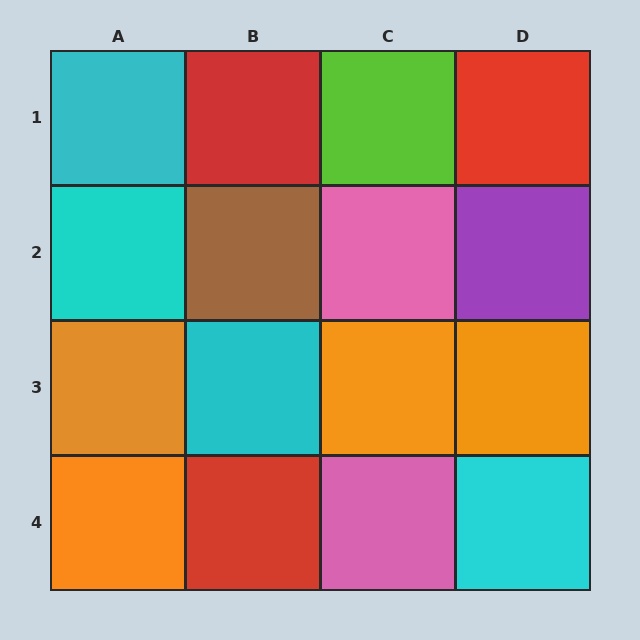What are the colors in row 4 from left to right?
Orange, red, pink, cyan.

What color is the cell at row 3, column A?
Orange.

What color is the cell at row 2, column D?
Purple.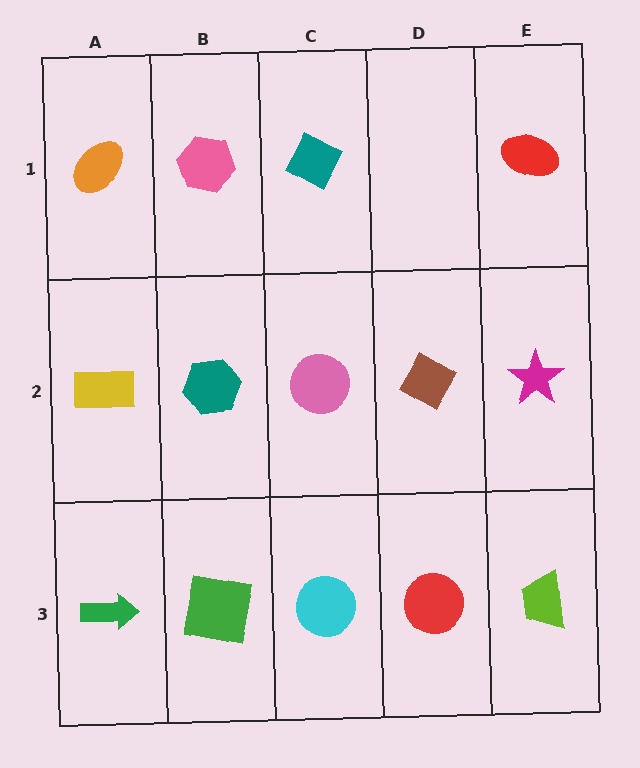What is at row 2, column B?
A teal hexagon.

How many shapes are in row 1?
4 shapes.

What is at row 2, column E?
A magenta star.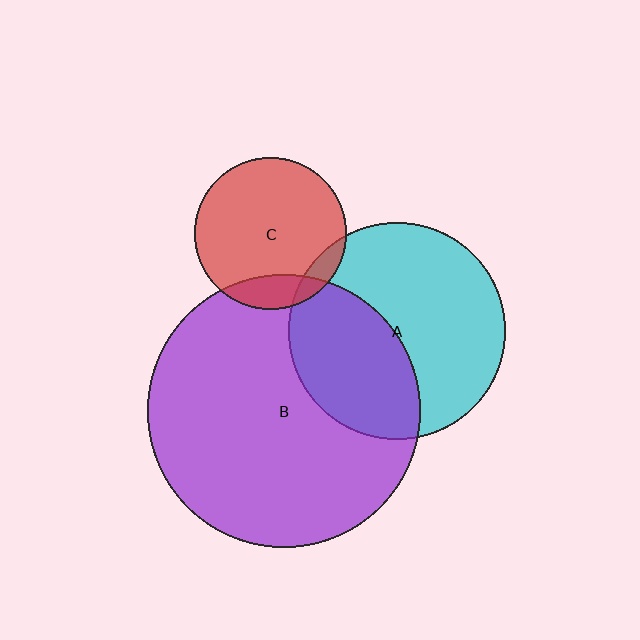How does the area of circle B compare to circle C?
Approximately 3.2 times.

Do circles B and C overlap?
Yes.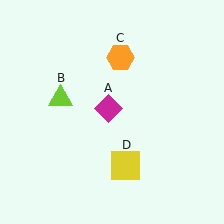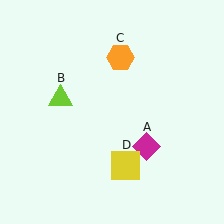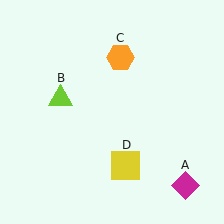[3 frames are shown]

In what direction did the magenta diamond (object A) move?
The magenta diamond (object A) moved down and to the right.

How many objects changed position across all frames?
1 object changed position: magenta diamond (object A).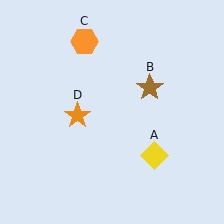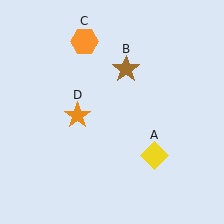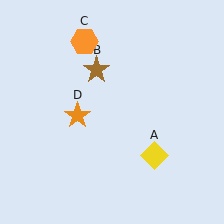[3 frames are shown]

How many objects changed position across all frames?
1 object changed position: brown star (object B).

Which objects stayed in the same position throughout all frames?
Yellow diamond (object A) and orange hexagon (object C) and orange star (object D) remained stationary.